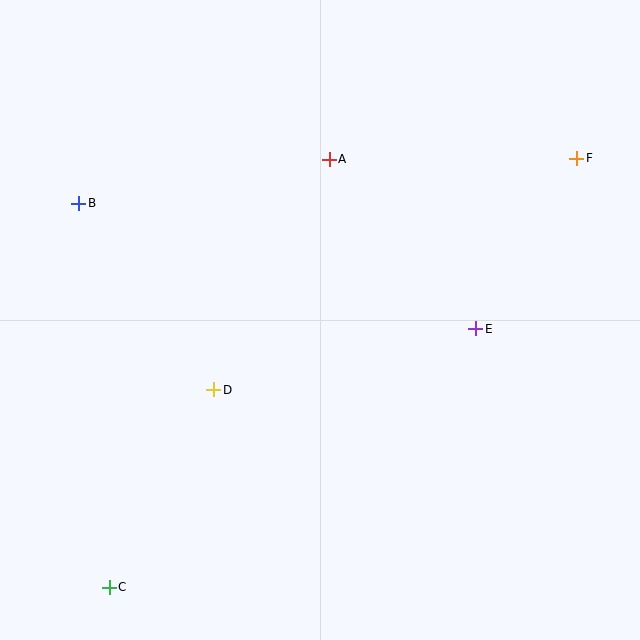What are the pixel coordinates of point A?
Point A is at (329, 159).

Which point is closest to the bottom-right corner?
Point E is closest to the bottom-right corner.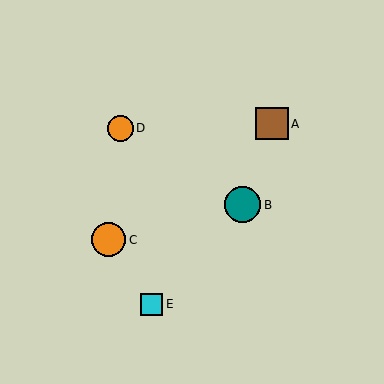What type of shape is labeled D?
Shape D is an orange circle.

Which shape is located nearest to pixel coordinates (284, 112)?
The brown square (labeled A) at (272, 124) is nearest to that location.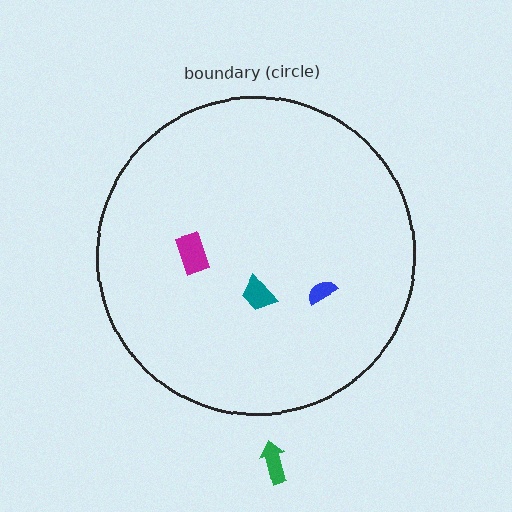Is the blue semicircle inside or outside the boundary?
Inside.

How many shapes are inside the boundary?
3 inside, 1 outside.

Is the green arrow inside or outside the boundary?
Outside.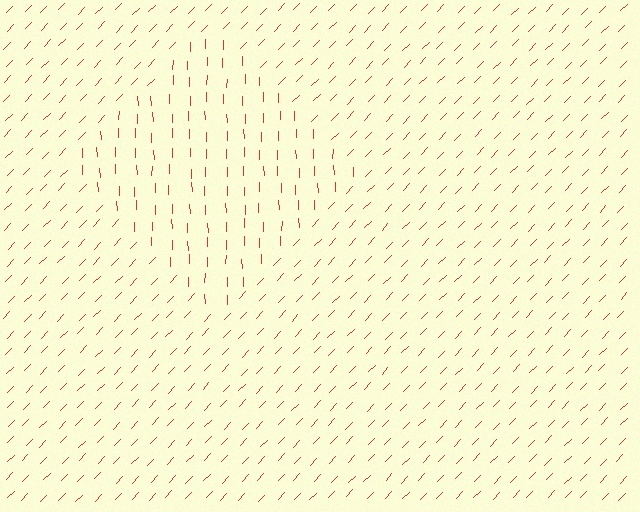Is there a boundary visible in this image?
Yes, there is a texture boundary formed by a change in line orientation.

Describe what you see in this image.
The image is filled with small red line segments. A diamond region in the image has lines oriented differently from the surrounding lines, creating a visible texture boundary.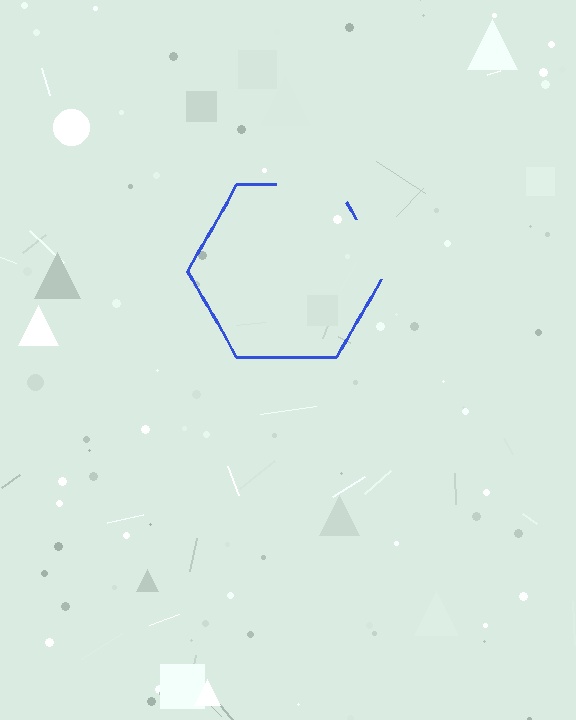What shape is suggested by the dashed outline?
The dashed outline suggests a hexagon.